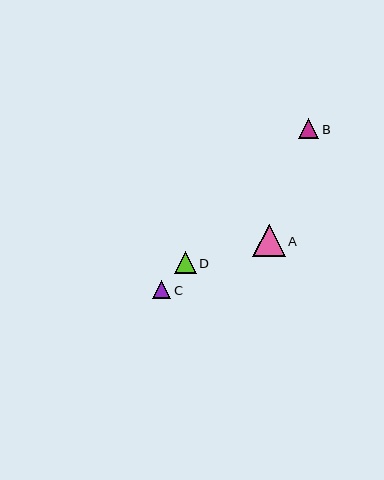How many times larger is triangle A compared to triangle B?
Triangle A is approximately 1.6 times the size of triangle B.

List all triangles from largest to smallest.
From largest to smallest: A, D, B, C.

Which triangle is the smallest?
Triangle C is the smallest with a size of approximately 18 pixels.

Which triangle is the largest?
Triangle A is the largest with a size of approximately 32 pixels.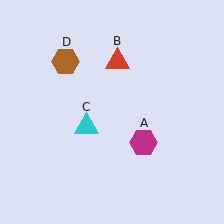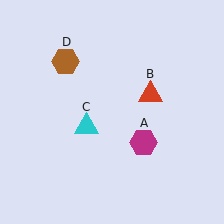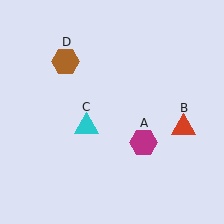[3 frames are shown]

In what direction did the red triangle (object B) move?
The red triangle (object B) moved down and to the right.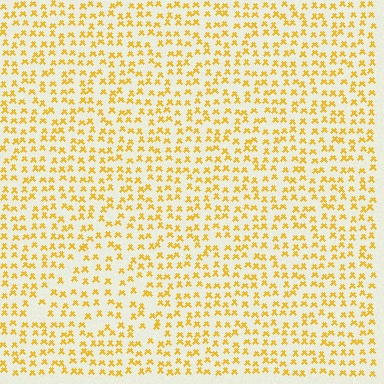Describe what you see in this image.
The image contains small yellow elements arranged at two different densities. A triangle-shaped region is visible where the elements are less densely packed than the surrounding area.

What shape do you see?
I see a triangle.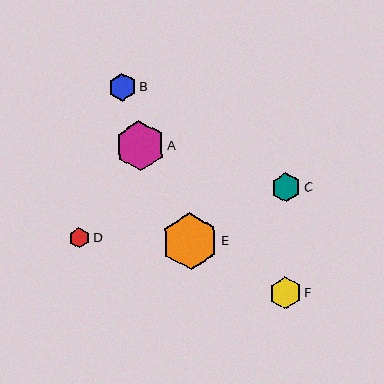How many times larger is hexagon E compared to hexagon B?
Hexagon E is approximately 2.1 times the size of hexagon B.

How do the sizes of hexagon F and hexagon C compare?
Hexagon F and hexagon C are approximately the same size.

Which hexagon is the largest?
Hexagon E is the largest with a size of approximately 57 pixels.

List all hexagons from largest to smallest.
From largest to smallest: E, A, F, C, B, D.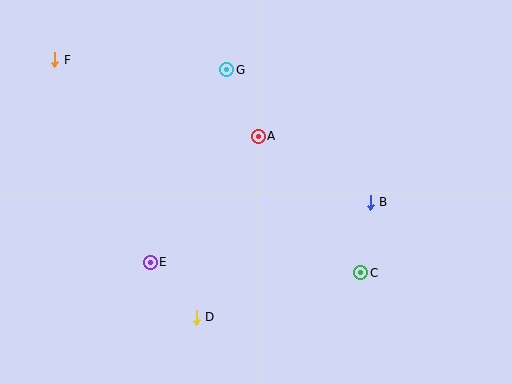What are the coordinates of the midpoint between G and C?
The midpoint between G and C is at (294, 171).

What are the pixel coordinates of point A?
Point A is at (258, 136).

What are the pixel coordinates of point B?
Point B is at (370, 202).